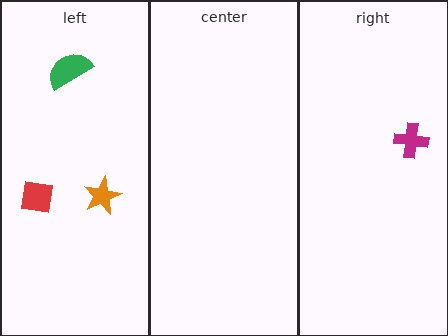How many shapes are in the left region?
3.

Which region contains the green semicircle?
The left region.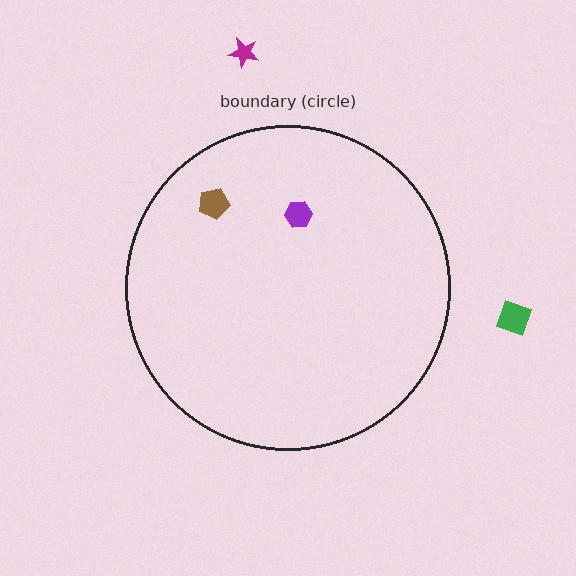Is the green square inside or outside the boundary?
Outside.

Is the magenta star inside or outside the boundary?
Outside.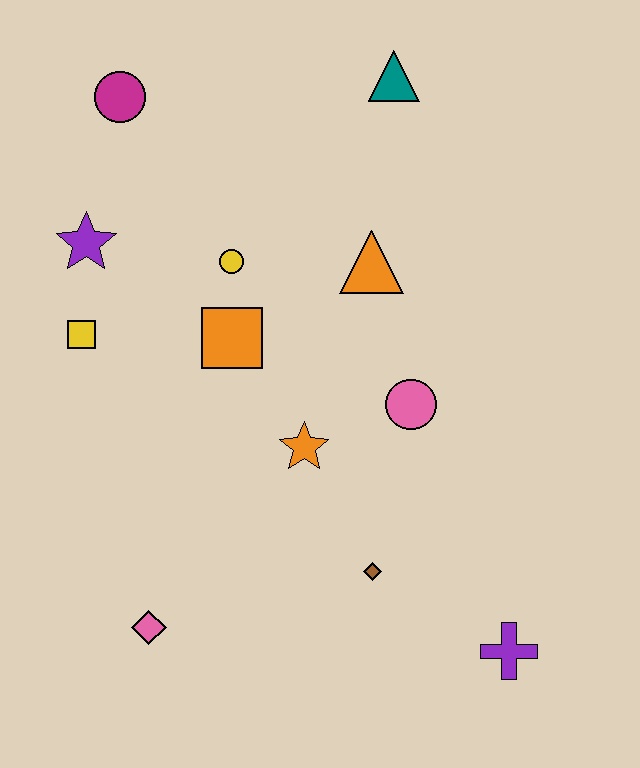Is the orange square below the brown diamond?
No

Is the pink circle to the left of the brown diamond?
No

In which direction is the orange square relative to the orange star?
The orange square is above the orange star.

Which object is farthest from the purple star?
The purple cross is farthest from the purple star.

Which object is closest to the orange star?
The pink circle is closest to the orange star.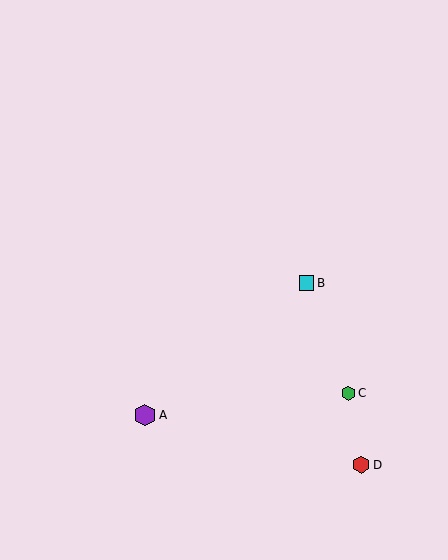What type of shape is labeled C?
Shape C is a green hexagon.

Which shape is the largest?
The purple hexagon (labeled A) is the largest.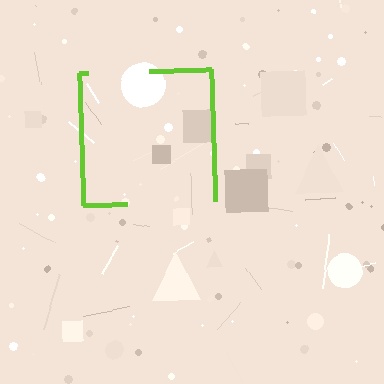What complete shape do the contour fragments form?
The contour fragments form a square.